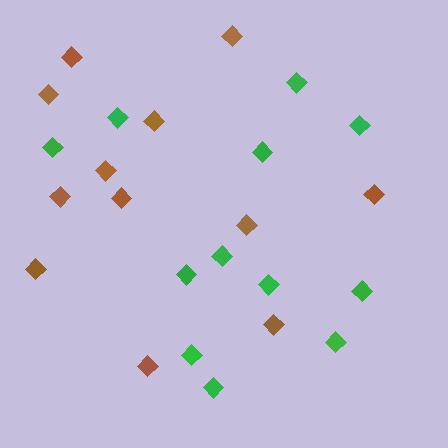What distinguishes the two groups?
There are 2 groups: one group of green diamonds (12) and one group of brown diamonds (12).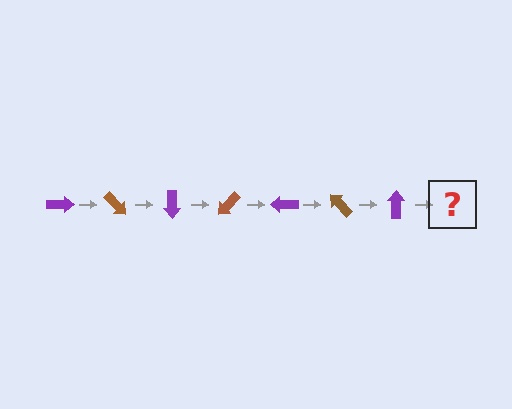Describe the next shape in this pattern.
It should be a brown arrow, rotated 315 degrees from the start.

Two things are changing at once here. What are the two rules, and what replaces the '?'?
The two rules are that it rotates 45 degrees each step and the color cycles through purple and brown. The '?' should be a brown arrow, rotated 315 degrees from the start.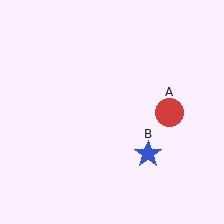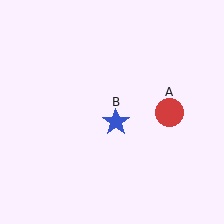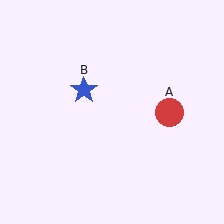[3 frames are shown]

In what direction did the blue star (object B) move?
The blue star (object B) moved up and to the left.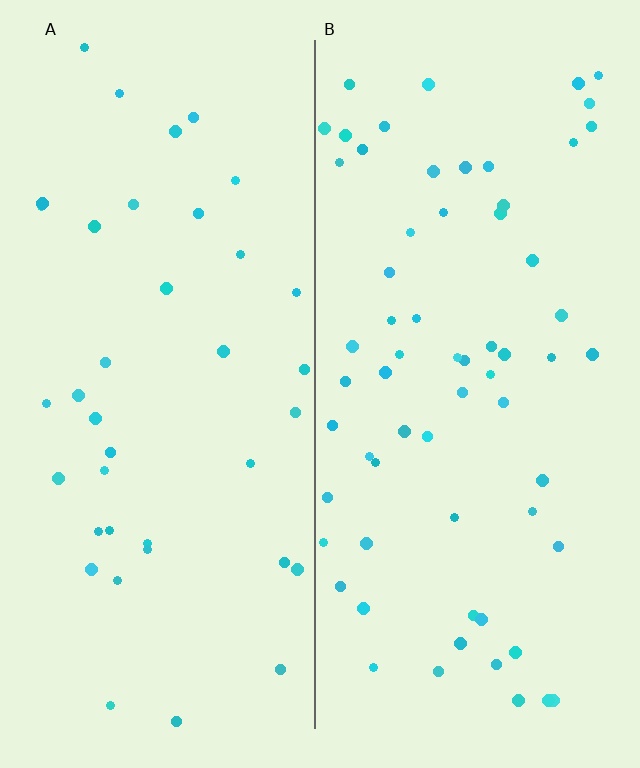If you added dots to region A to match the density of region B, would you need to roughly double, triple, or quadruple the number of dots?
Approximately double.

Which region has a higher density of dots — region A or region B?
B (the right).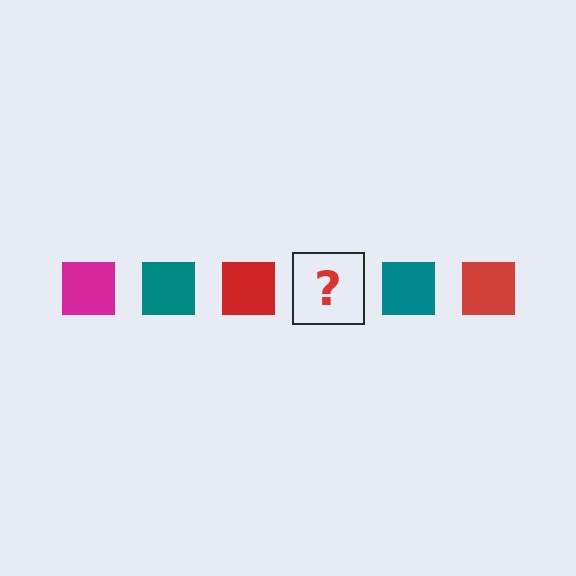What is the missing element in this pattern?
The missing element is a magenta square.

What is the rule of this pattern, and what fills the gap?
The rule is that the pattern cycles through magenta, teal, red squares. The gap should be filled with a magenta square.